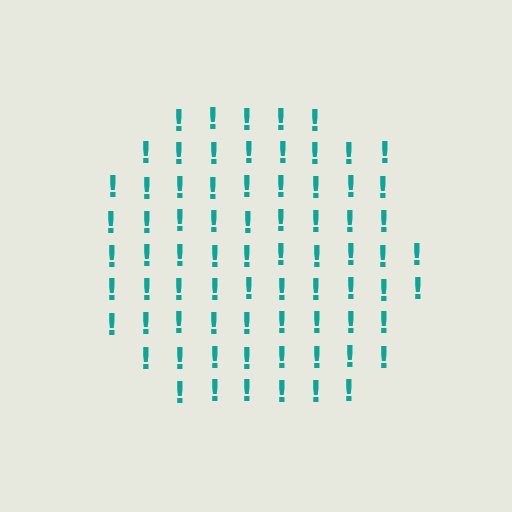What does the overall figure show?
The overall figure shows a circle.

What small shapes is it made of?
It is made of small exclamation marks.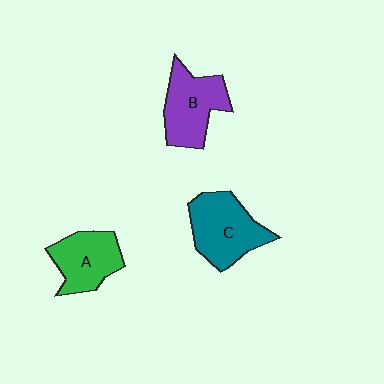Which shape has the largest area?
Shape C (teal).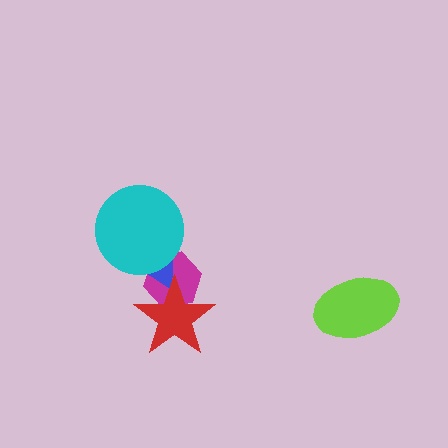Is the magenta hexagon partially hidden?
Yes, it is partially covered by another shape.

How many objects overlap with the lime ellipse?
0 objects overlap with the lime ellipse.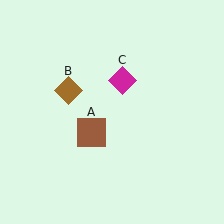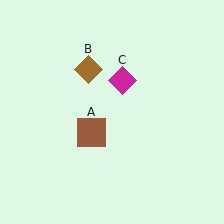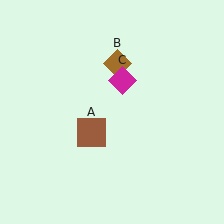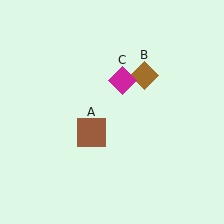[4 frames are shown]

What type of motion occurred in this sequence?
The brown diamond (object B) rotated clockwise around the center of the scene.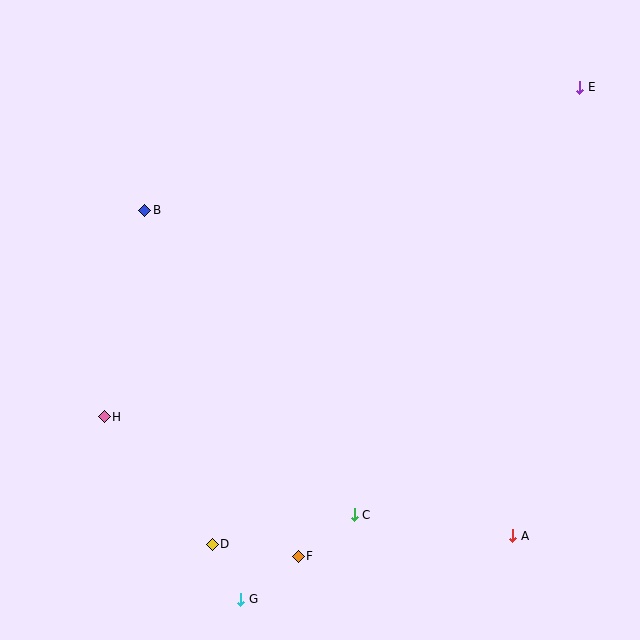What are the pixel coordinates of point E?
Point E is at (580, 87).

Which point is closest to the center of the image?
Point C at (354, 515) is closest to the center.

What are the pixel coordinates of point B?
Point B is at (145, 210).